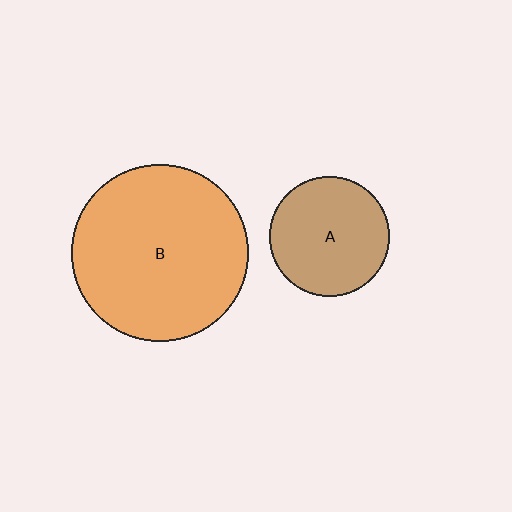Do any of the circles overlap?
No, none of the circles overlap.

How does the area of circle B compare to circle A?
Approximately 2.2 times.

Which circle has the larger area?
Circle B (orange).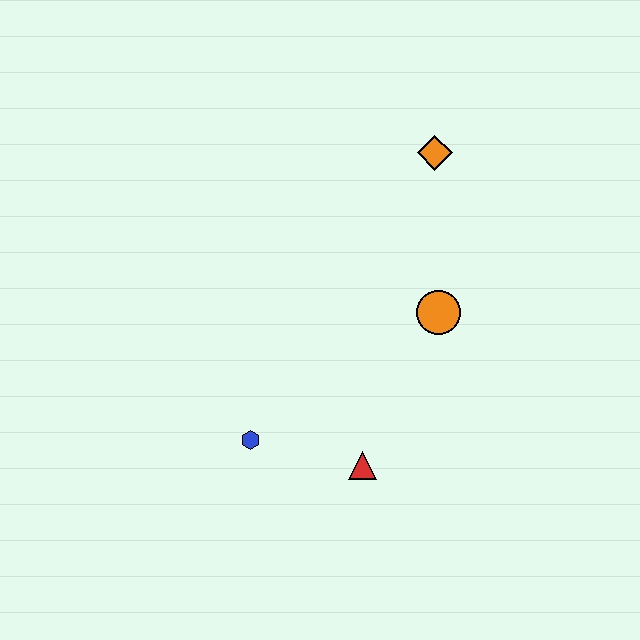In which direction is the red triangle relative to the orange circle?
The red triangle is below the orange circle.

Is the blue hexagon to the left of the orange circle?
Yes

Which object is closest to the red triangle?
The blue hexagon is closest to the red triangle.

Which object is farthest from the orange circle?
The blue hexagon is farthest from the orange circle.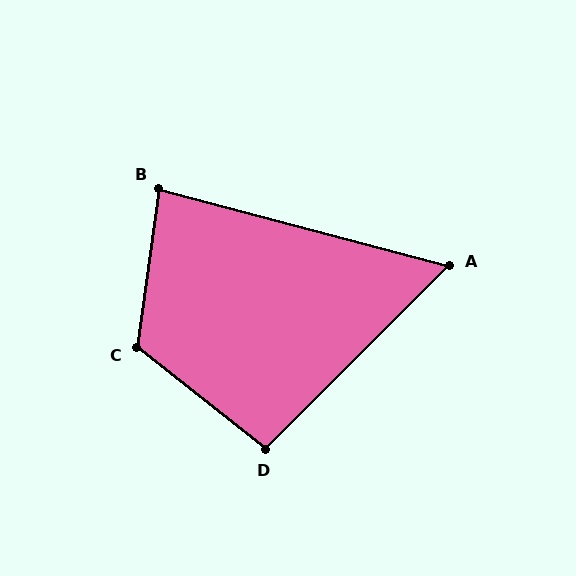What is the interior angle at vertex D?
Approximately 97 degrees (obtuse).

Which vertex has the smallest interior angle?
A, at approximately 60 degrees.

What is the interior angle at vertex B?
Approximately 83 degrees (acute).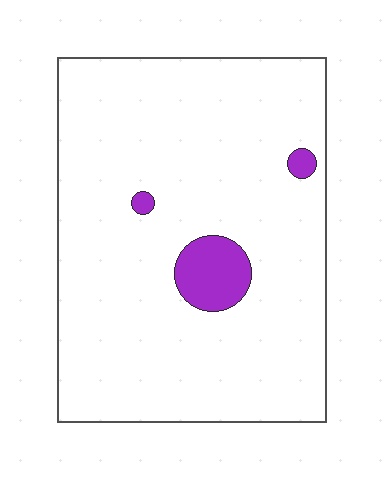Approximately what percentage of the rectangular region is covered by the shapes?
Approximately 5%.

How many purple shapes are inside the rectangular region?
3.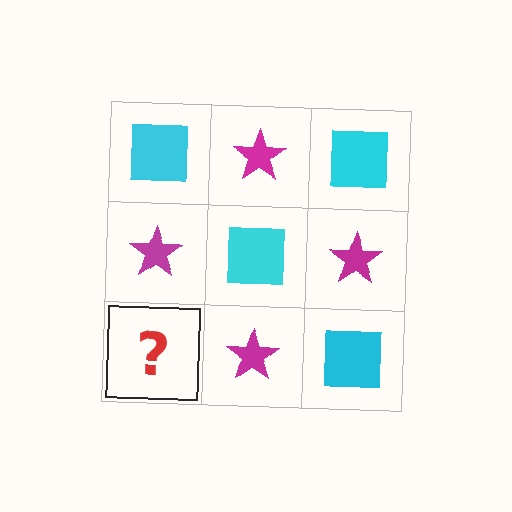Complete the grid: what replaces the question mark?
The question mark should be replaced with a cyan square.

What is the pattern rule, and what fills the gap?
The rule is that it alternates cyan square and magenta star in a checkerboard pattern. The gap should be filled with a cyan square.